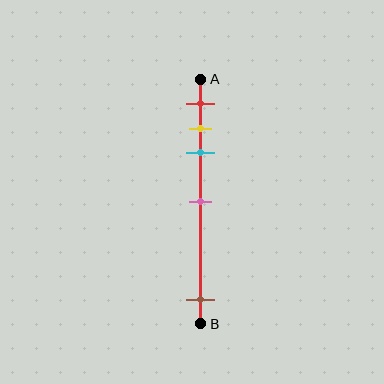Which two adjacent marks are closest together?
The yellow and cyan marks are the closest adjacent pair.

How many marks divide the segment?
There are 5 marks dividing the segment.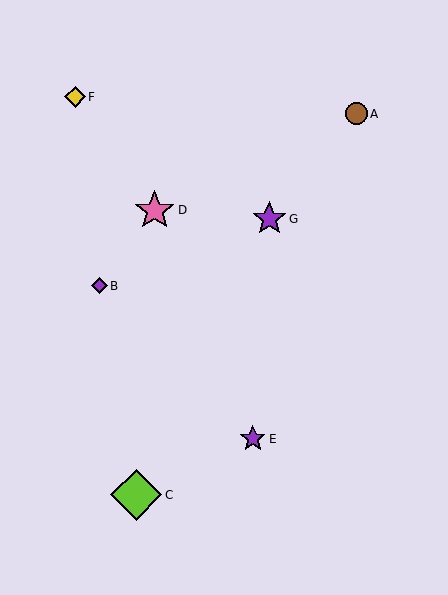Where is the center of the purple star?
The center of the purple star is at (253, 439).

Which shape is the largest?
The lime diamond (labeled C) is the largest.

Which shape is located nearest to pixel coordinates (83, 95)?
The yellow diamond (labeled F) at (75, 97) is nearest to that location.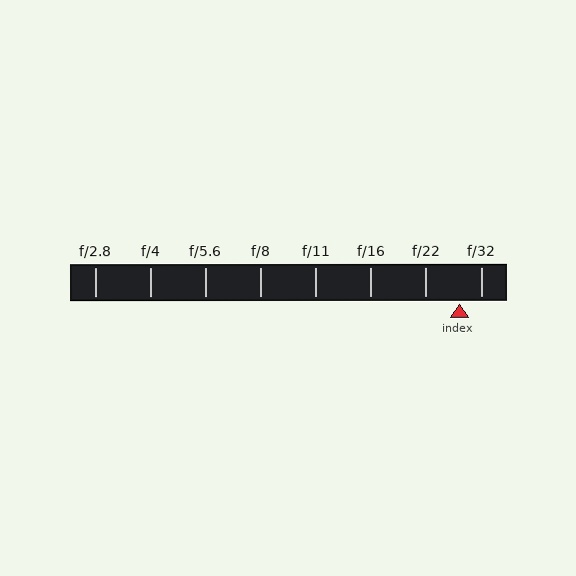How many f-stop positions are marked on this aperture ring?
There are 8 f-stop positions marked.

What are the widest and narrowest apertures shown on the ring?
The widest aperture shown is f/2.8 and the narrowest is f/32.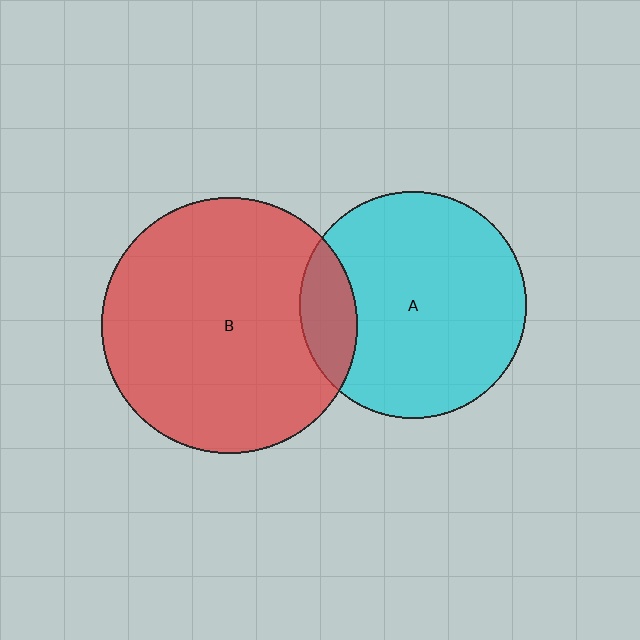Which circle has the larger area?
Circle B (red).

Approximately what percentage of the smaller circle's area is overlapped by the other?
Approximately 15%.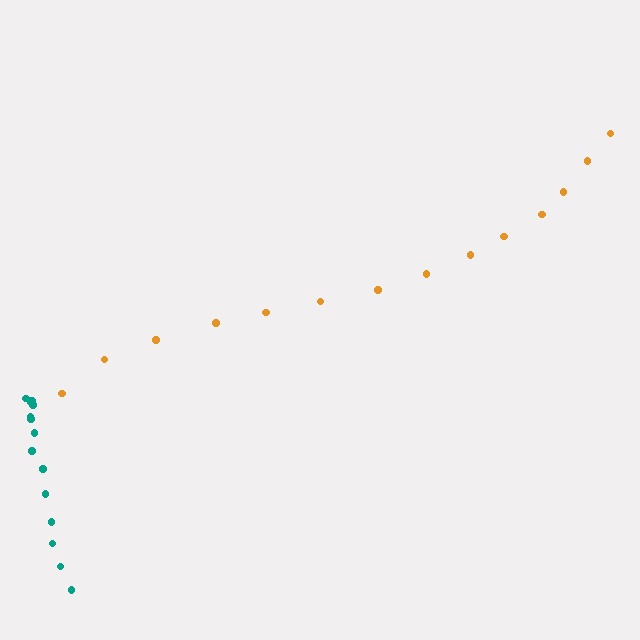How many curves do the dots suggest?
There are 2 distinct paths.